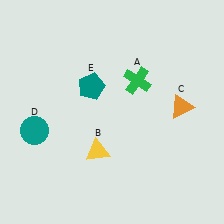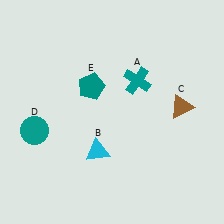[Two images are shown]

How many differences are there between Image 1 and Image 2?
There are 3 differences between the two images.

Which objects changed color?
A changed from green to teal. B changed from yellow to cyan. C changed from orange to brown.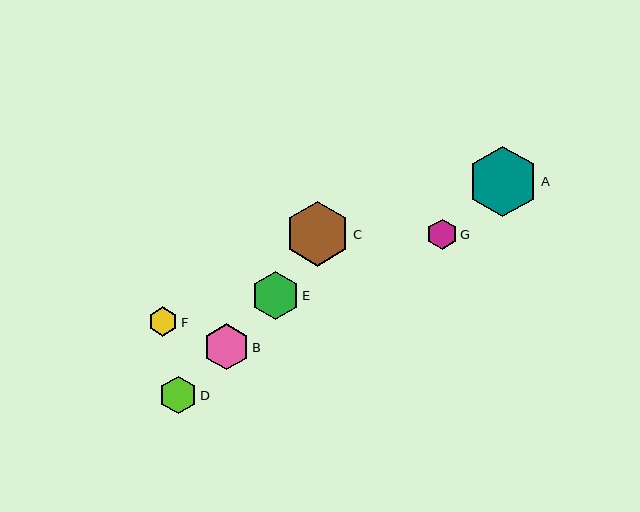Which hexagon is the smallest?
Hexagon F is the smallest with a size of approximately 29 pixels.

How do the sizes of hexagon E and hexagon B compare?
Hexagon E and hexagon B are approximately the same size.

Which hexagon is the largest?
Hexagon A is the largest with a size of approximately 71 pixels.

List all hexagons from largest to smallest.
From largest to smallest: A, C, E, B, D, G, F.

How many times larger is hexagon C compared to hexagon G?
Hexagon C is approximately 2.1 times the size of hexagon G.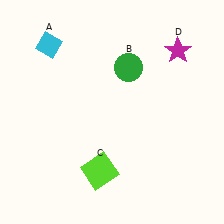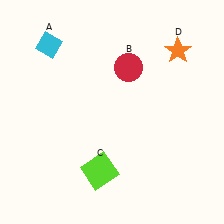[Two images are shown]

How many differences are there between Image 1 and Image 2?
There are 2 differences between the two images.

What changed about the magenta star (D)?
In Image 1, D is magenta. In Image 2, it changed to orange.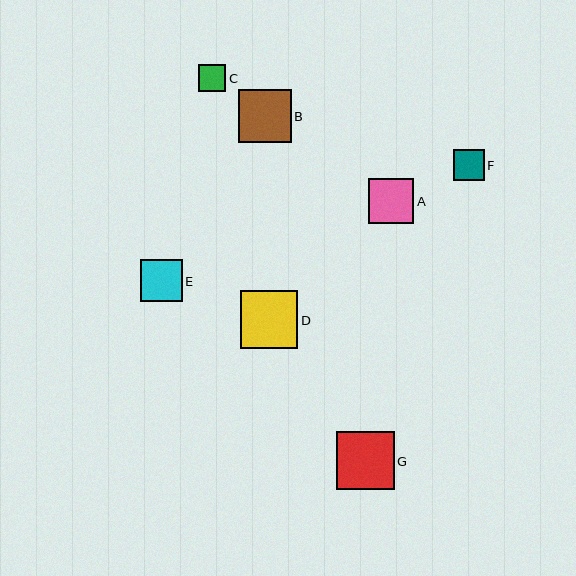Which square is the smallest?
Square C is the smallest with a size of approximately 27 pixels.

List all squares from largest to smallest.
From largest to smallest: G, D, B, A, E, F, C.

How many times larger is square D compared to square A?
Square D is approximately 1.3 times the size of square A.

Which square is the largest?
Square G is the largest with a size of approximately 58 pixels.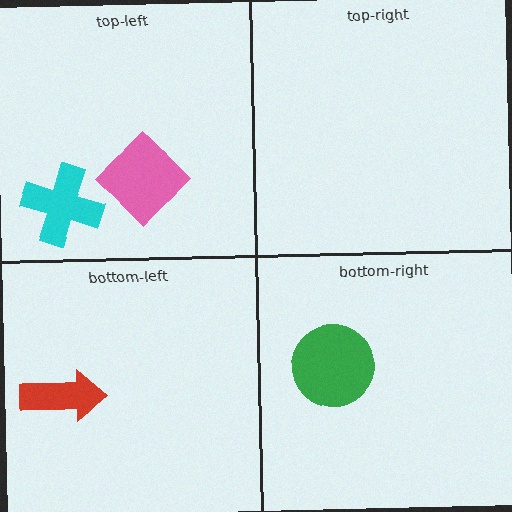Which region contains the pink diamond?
The top-left region.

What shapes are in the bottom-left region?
The red arrow.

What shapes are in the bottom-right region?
The green circle.